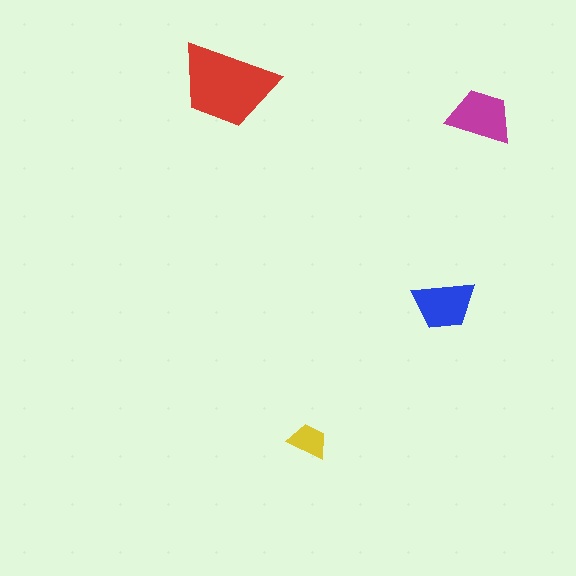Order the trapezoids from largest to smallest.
the red one, the magenta one, the blue one, the yellow one.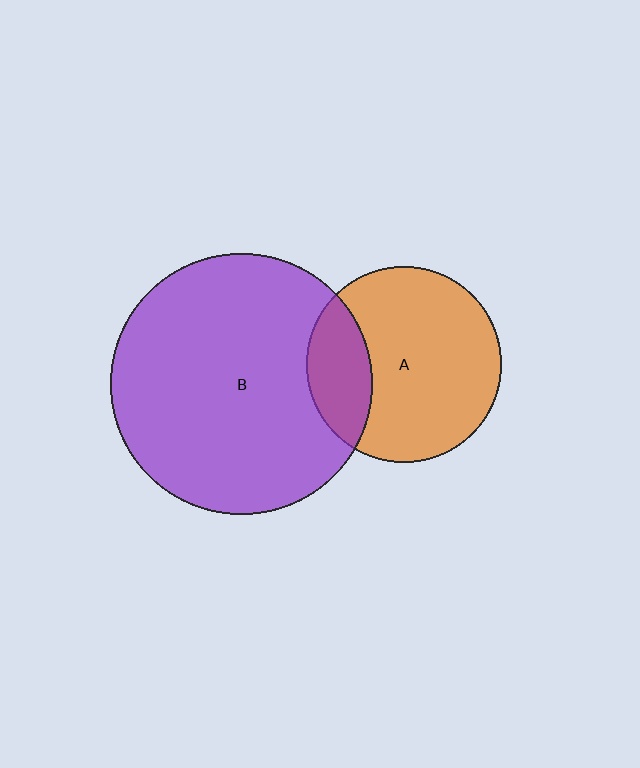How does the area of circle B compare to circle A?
Approximately 1.8 times.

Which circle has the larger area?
Circle B (purple).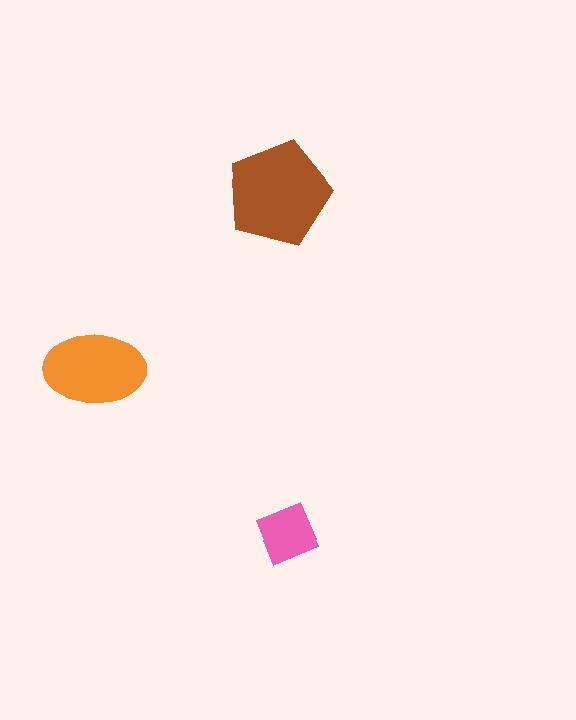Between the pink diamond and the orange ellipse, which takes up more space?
The orange ellipse.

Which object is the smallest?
The pink diamond.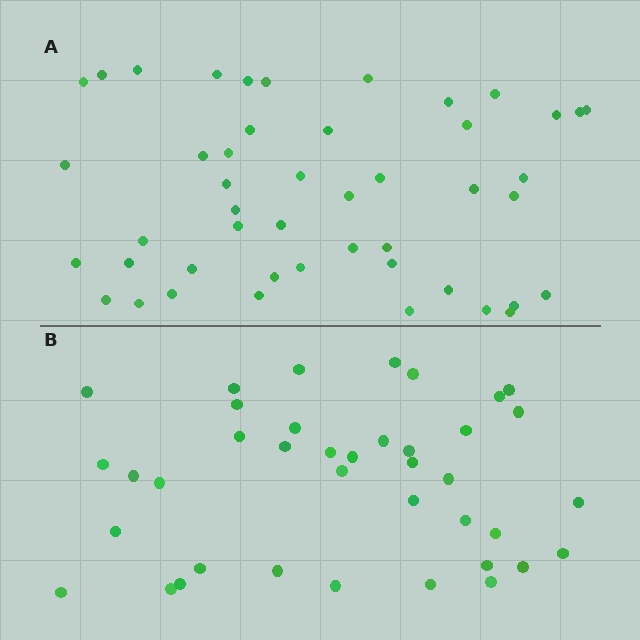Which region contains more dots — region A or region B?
Region A (the top region) has more dots.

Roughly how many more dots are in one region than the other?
Region A has roughly 8 or so more dots than region B.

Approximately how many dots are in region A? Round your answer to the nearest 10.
About 50 dots. (The exact count is 47, which rounds to 50.)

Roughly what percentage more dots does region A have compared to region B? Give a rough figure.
About 20% more.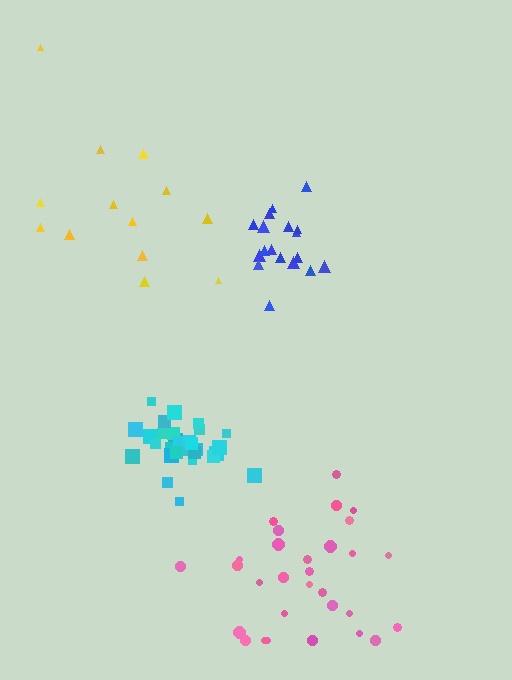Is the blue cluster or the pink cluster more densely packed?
Blue.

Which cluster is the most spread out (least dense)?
Yellow.